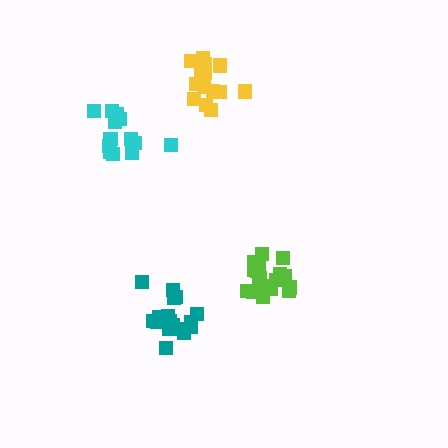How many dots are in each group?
Group 1: 18 dots, Group 2: 15 dots, Group 3: 18 dots, Group 4: 13 dots (64 total).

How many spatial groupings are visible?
There are 4 spatial groupings.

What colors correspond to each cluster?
The clusters are colored: lime, yellow, teal, cyan.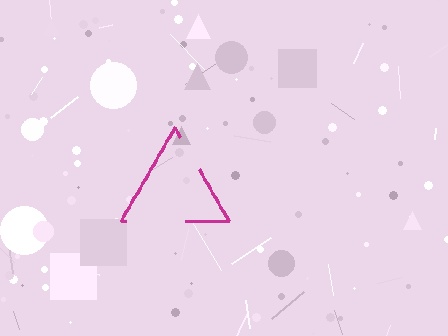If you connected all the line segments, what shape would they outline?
They would outline a triangle.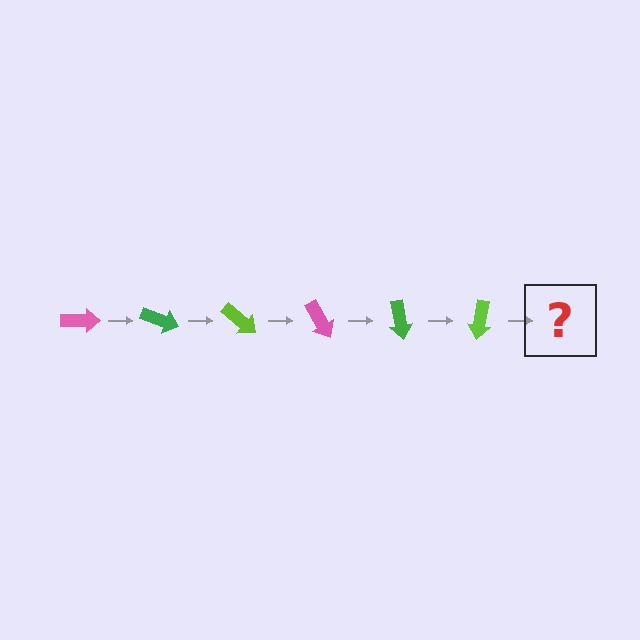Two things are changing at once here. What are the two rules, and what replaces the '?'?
The two rules are that it rotates 20 degrees each step and the color cycles through pink, green, and lime. The '?' should be a pink arrow, rotated 120 degrees from the start.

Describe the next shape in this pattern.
It should be a pink arrow, rotated 120 degrees from the start.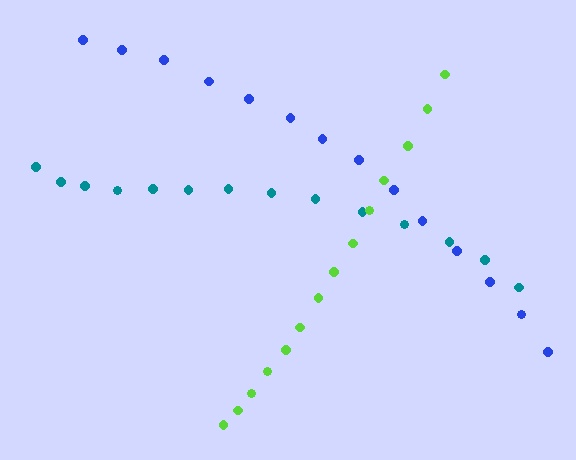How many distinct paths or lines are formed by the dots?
There are 3 distinct paths.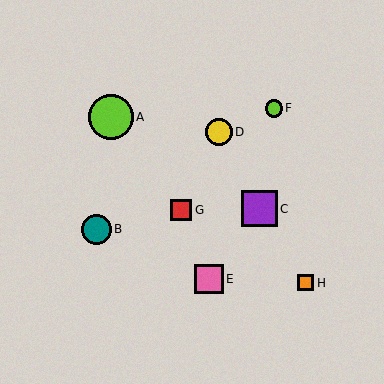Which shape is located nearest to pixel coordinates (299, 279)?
The orange square (labeled H) at (306, 283) is nearest to that location.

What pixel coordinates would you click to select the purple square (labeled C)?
Click at (260, 209) to select the purple square C.